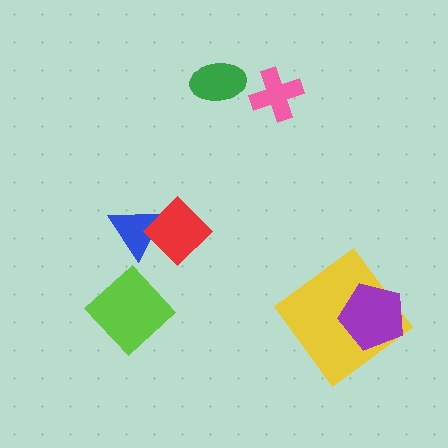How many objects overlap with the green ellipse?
0 objects overlap with the green ellipse.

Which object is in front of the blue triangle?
The red diamond is in front of the blue triangle.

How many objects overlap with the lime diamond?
0 objects overlap with the lime diamond.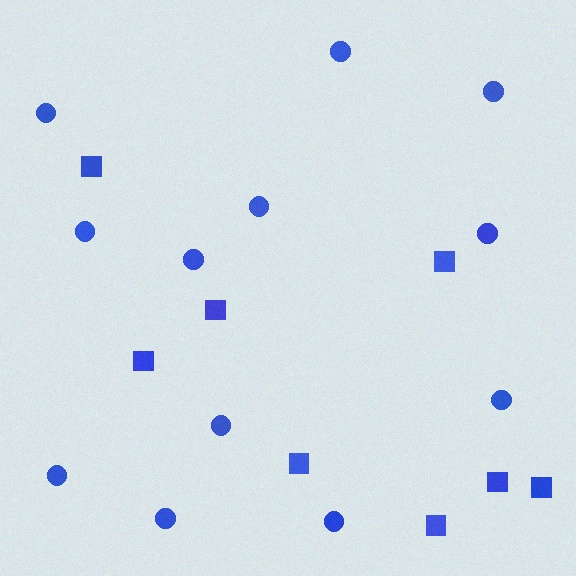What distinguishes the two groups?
There are 2 groups: one group of circles (12) and one group of squares (8).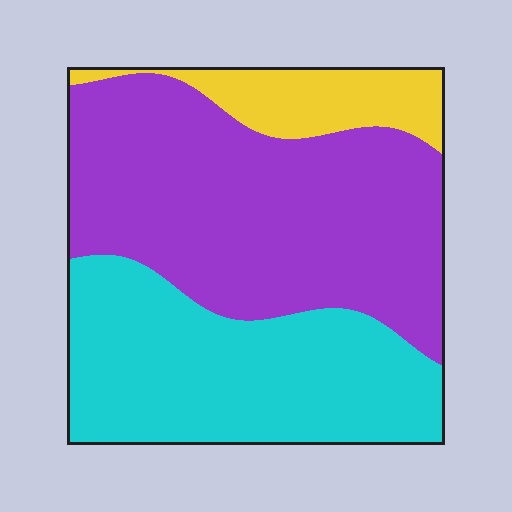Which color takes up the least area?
Yellow, at roughly 10%.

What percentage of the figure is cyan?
Cyan covers around 35% of the figure.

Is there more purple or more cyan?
Purple.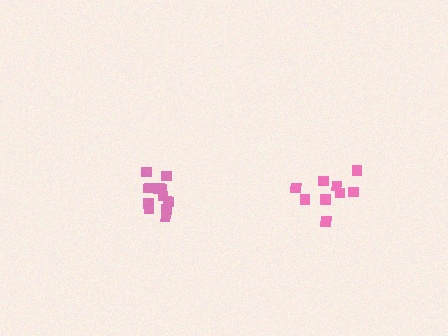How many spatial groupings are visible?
There are 2 spatial groupings.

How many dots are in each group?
Group 1: 11 dots, Group 2: 9 dots (20 total).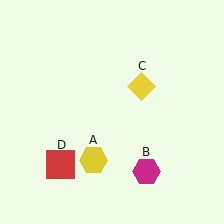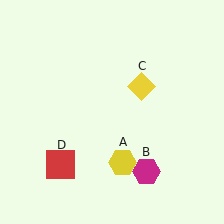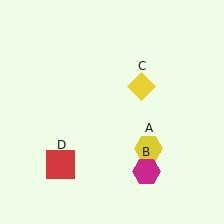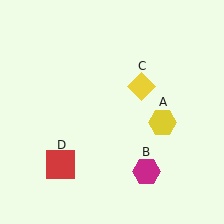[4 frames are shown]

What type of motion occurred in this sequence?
The yellow hexagon (object A) rotated counterclockwise around the center of the scene.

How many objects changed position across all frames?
1 object changed position: yellow hexagon (object A).